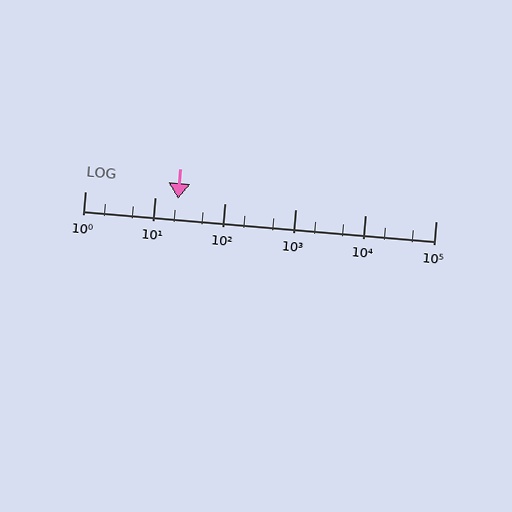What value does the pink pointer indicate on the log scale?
The pointer indicates approximately 21.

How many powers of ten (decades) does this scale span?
The scale spans 5 decades, from 1 to 100000.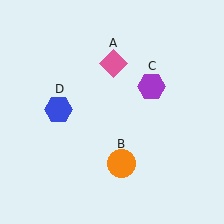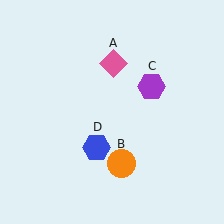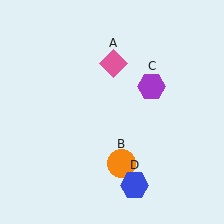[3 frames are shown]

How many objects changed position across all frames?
1 object changed position: blue hexagon (object D).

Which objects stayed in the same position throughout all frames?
Pink diamond (object A) and orange circle (object B) and purple hexagon (object C) remained stationary.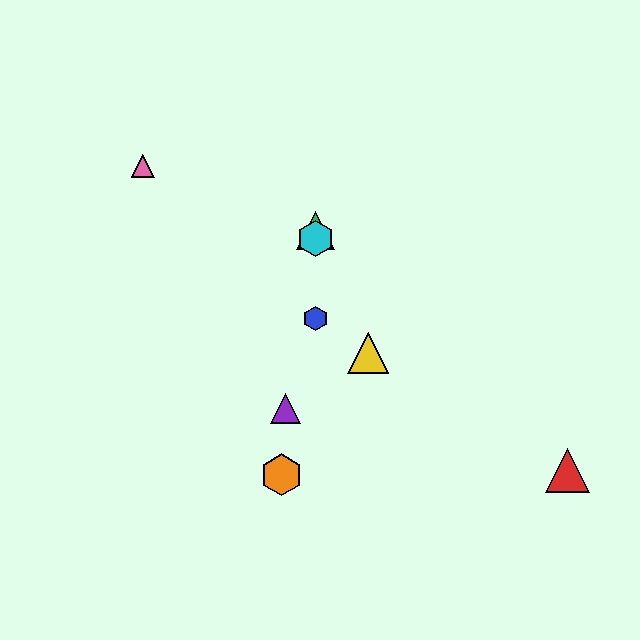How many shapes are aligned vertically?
3 shapes (the blue hexagon, the green triangle, the cyan hexagon) are aligned vertically.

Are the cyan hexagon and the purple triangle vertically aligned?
No, the cyan hexagon is at x≈316 and the purple triangle is at x≈285.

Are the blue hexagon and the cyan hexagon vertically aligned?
Yes, both are at x≈316.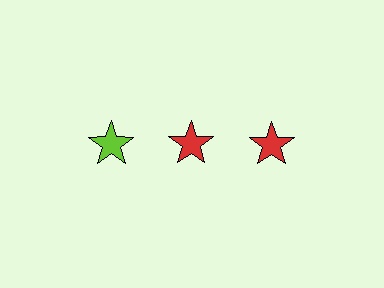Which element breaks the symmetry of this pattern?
The lime star in the top row, leftmost column breaks the symmetry. All other shapes are red stars.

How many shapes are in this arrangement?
There are 3 shapes arranged in a grid pattern.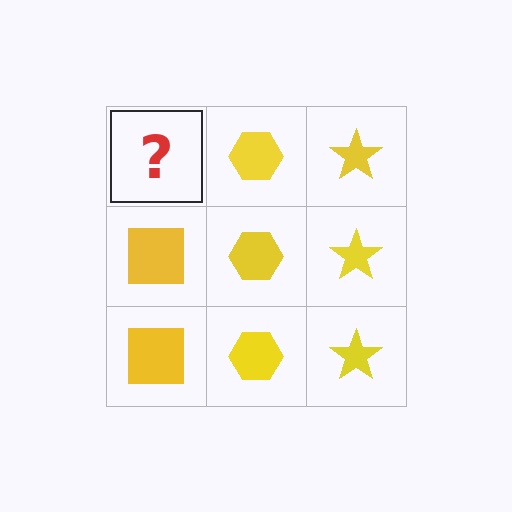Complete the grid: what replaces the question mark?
The question mark should be replaced with a yellow square.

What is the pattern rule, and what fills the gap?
The rule is that each column has a consistent shape. The gap should be filled with a yellow square.